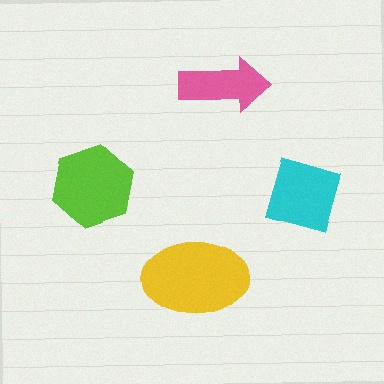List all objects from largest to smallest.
The yellow ellipse, the lime hexagon, the cyan square, the pink arrow.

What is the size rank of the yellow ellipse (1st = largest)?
1st.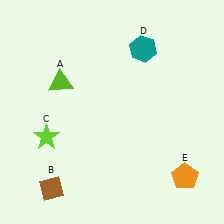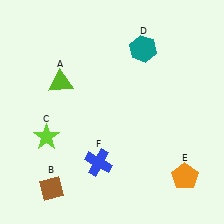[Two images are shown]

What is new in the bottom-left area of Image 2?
A blue cross (F) was added in the bottom-left area of Image 2.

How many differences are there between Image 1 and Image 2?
There is 1 difference between the two images.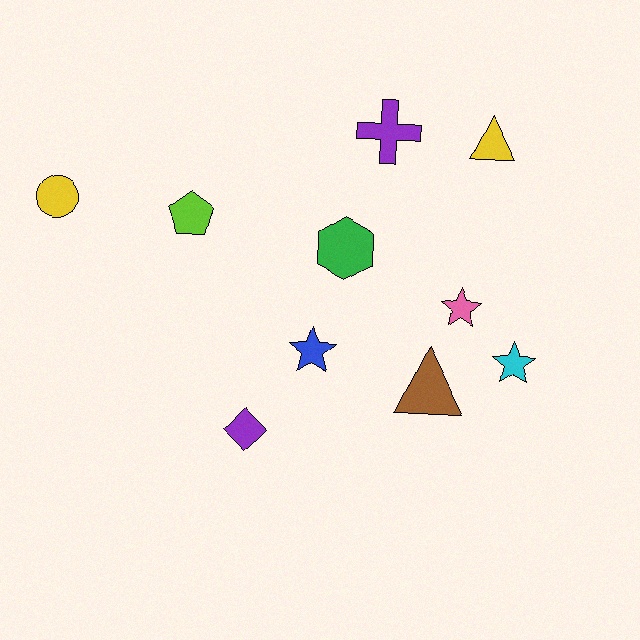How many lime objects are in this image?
There is 1 lime object.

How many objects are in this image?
There are 10 objects.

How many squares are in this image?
There are no squares.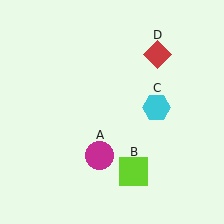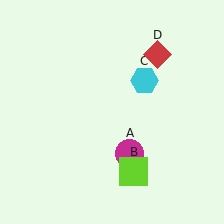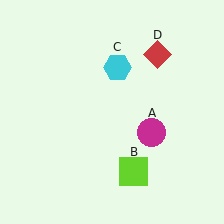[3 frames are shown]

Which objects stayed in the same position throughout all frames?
Lime square (object B) and red diamond (object D) remained stationary.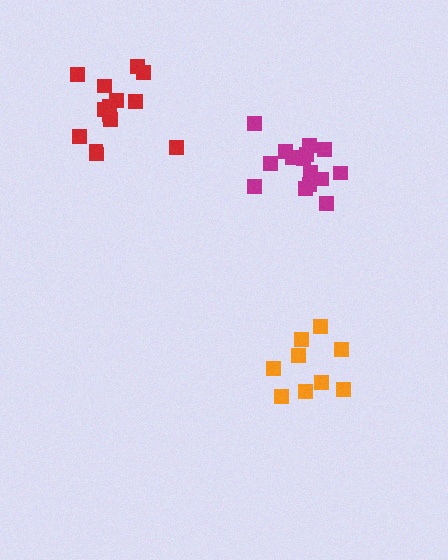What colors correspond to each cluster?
The clusters are colored: magenta, red, orange.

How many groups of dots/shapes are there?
There are 3 groups.